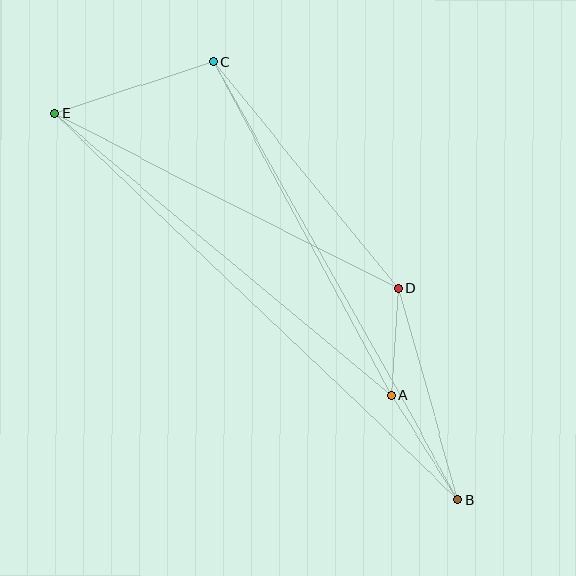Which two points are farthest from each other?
Points B and E are farthest from each other.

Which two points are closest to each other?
Points A and D are closest to each other.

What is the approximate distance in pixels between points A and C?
The distance between A and C is approximately 379 pixels.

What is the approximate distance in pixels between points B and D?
The distance between B and D is approximately 219 pixels.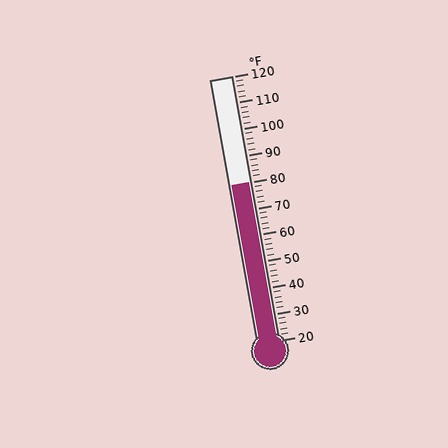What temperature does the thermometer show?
The thermometer shows approximately 80°F.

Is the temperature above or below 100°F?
The temperature is below 100°F.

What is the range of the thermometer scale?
The thermometer scale ranges from 20°F to 120°F.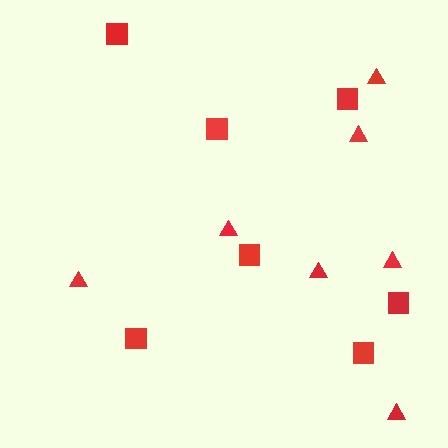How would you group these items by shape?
There are 2 groups: one group of squares (7) and one group of triangles (7).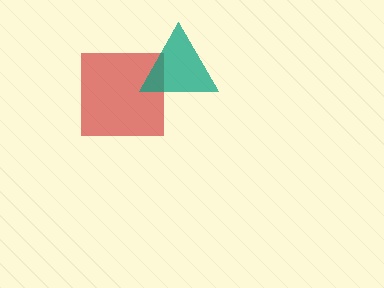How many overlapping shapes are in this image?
There are 2 overlapping shapes in the image.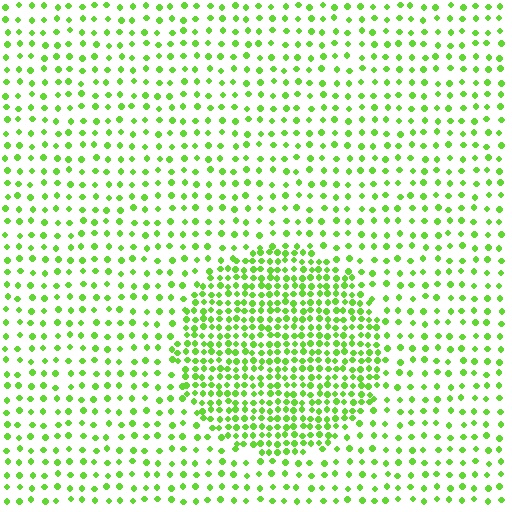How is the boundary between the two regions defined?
The boundary is defined by a change in element density (approximately 2.3x ratio). All elements are the same color, size, and shape.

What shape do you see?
I see a circle.